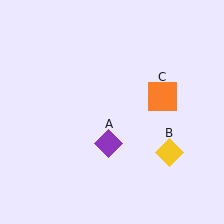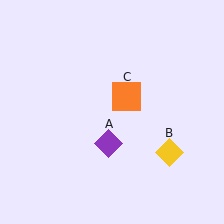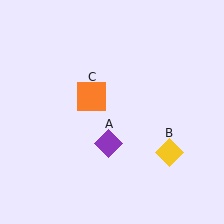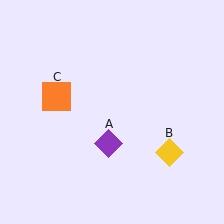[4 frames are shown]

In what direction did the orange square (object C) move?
The orange square (object C) moved left.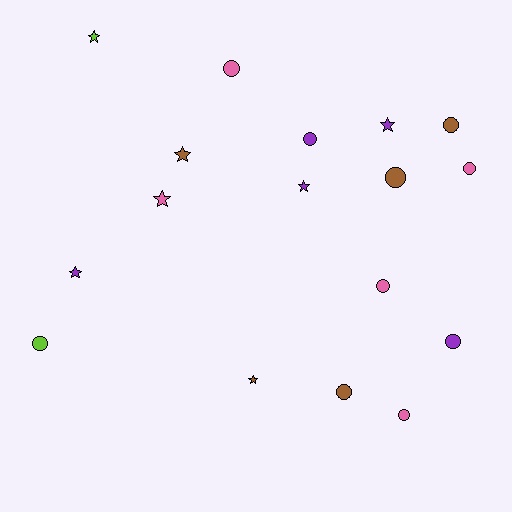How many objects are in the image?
There are 17 objects.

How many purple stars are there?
There are 3 purple stars.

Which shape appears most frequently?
Circle, with 10 objects.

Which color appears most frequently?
Purple, with 5 objects.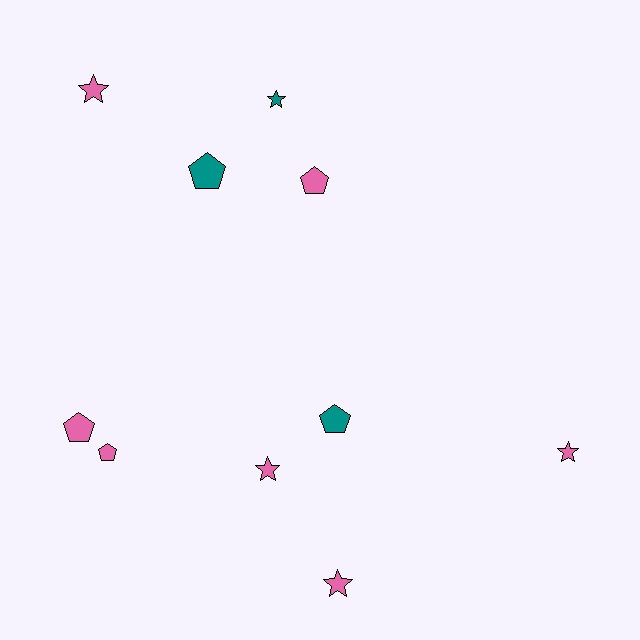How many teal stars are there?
There is 1 teal star.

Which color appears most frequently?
Pink, with 7 objects.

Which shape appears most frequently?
Star, with 5 objects.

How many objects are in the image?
There are 10 objects.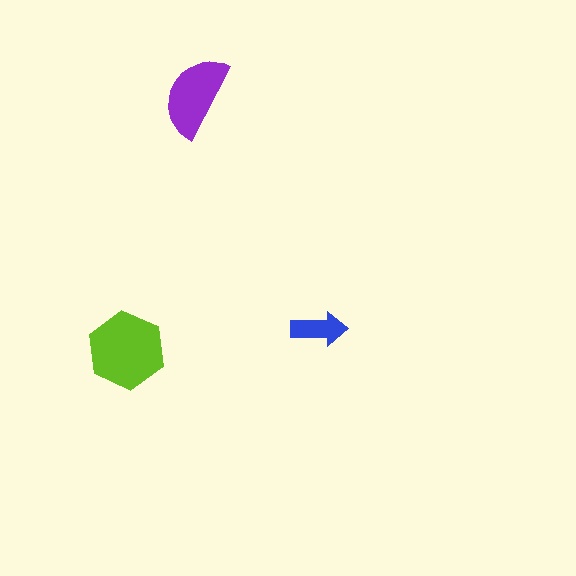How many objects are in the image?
There are 3 objects in the image.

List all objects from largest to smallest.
The lime hexagon, the purple semicircle, the blue arrow.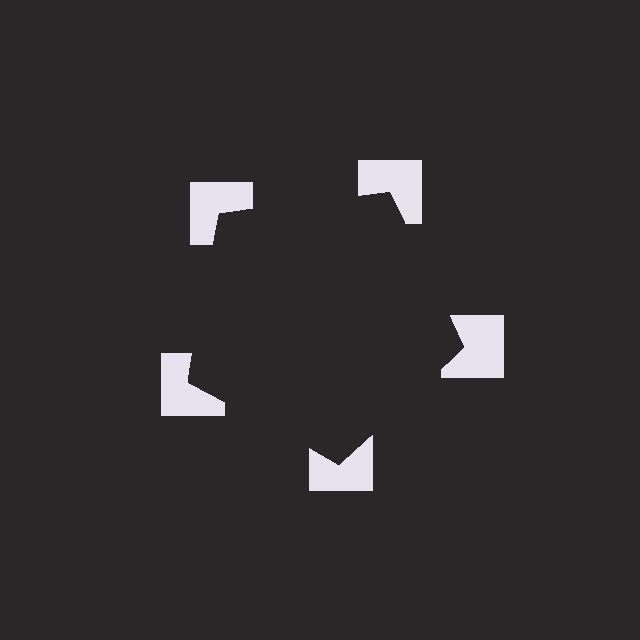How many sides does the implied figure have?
5 sides.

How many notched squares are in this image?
There are 5 — one at each vertex of the illusory pentagon.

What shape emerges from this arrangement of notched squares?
An illusory pentagon — its edges are inferred from the aligned wedge cuts in the notched squares, not physically drawn.